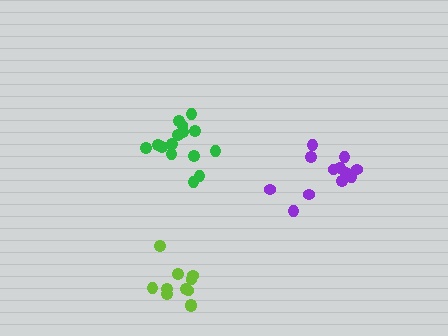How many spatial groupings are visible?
There are 3 spatial groupings.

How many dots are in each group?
Group 1: 12 dots, Group 2: 15 dots, Group 3: 11 dots (38 total).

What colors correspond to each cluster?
The clusters are colored: purple, green, lime.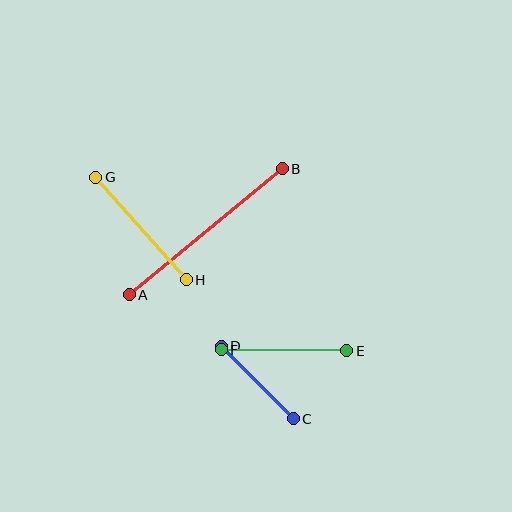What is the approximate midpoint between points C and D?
The midpoint is at approximately (257, 383) pixels.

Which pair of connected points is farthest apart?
Points A and B are farthest apart.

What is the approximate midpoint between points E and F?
The midpoint is at approximately (284, 350) pixels.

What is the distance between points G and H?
The distance is approximately 137 pixels.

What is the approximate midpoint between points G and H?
The midpoint is at approximately (141, 228) pixels.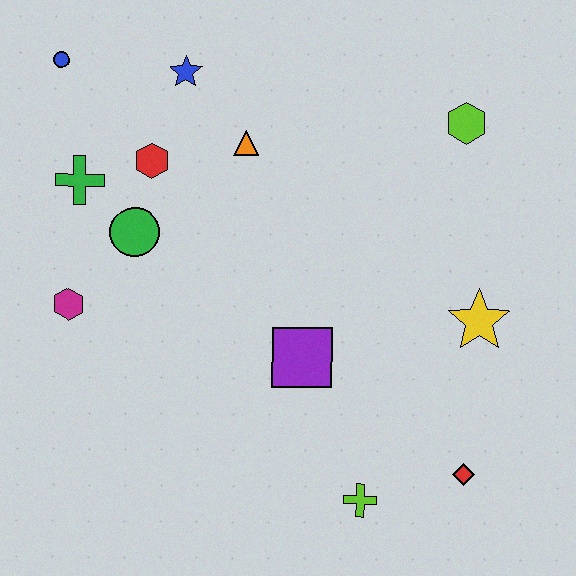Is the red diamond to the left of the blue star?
No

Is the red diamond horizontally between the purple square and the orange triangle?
No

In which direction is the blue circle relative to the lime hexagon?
The blue circle is to the left of the lime hexagon.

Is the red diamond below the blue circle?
Yes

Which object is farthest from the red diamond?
The blue circle is farthest from the red diamond.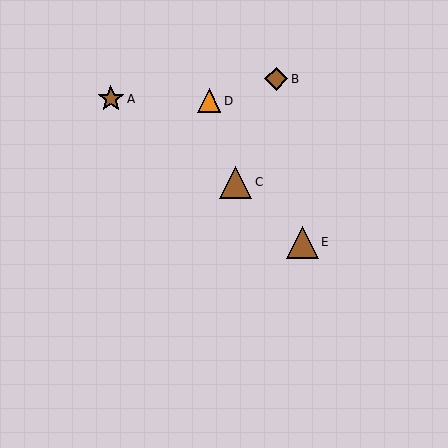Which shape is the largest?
The brown triangle (labeled E) is the largest.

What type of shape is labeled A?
Shape A is a brown star.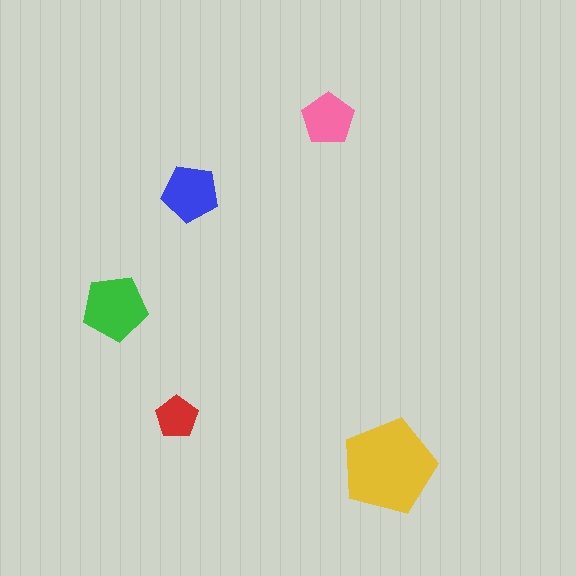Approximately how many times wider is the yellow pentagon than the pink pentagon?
About 2 times wider.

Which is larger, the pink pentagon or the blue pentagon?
The blue one.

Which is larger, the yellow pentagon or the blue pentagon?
The yellow one.